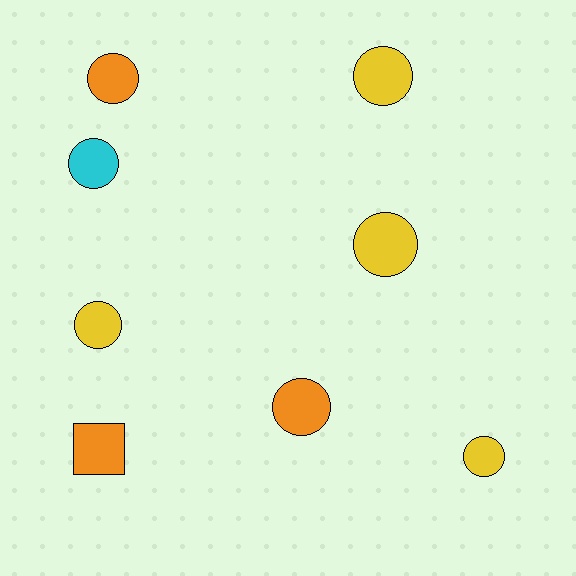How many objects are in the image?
There are 8 objects.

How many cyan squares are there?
There are no cyan squares.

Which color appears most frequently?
Yellow, with 4 objects.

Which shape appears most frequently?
Circle, with 7 objects.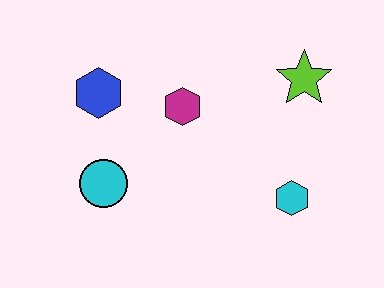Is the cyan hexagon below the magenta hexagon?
Yes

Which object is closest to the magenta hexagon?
The blue hexagon is closest to the magenta hexagon.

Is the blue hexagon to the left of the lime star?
Yes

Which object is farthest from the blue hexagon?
The cyan hexagon is farthest from the blue hexagon.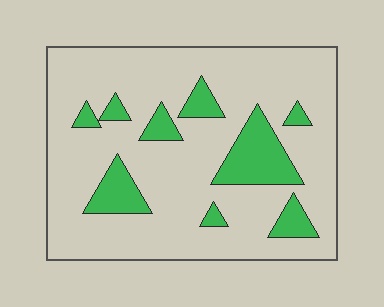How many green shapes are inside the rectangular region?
9.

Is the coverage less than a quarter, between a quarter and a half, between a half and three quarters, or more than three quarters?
Less than a quarter.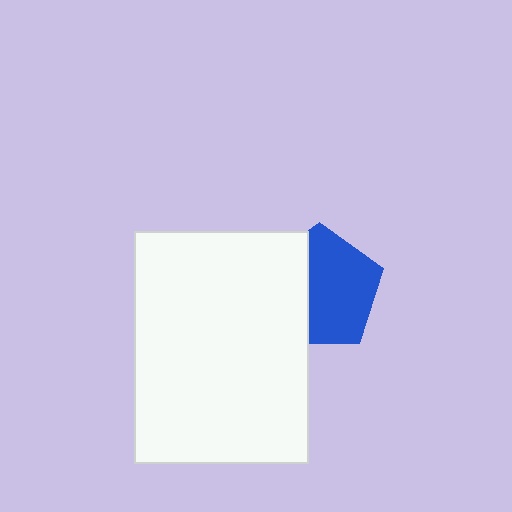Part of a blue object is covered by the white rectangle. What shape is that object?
It is a pentagon.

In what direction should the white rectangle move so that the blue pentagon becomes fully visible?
The white rectangle should move left. That is the shortest direction to clear the overlap and leave the blue pentagon fully visible.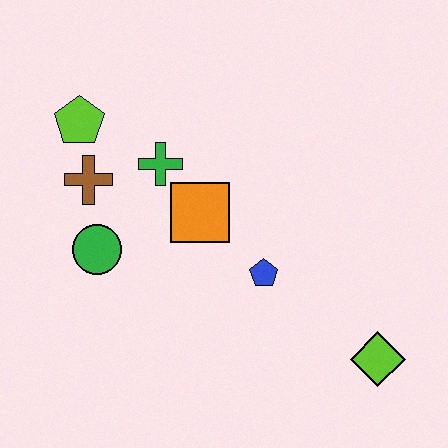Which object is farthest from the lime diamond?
The lime pentagon is farthest from the lime diamond.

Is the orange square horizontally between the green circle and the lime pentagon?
No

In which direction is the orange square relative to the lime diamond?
The orange square is to the left of the lime diamond.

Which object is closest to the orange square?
The green cross is closest to the orange square.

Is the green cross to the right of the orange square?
No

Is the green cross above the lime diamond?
Yes